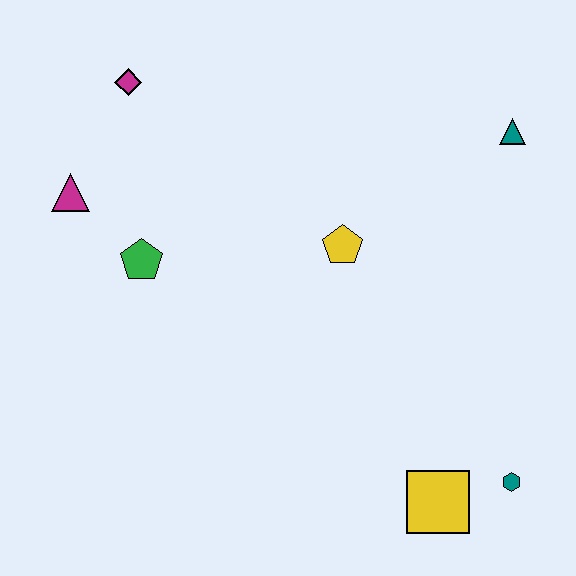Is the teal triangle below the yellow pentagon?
No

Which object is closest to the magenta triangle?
The green pentagon is closest to the magenta triangle.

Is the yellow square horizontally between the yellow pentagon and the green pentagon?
No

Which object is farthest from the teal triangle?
The magenta triangle is farthest from the teal triangle.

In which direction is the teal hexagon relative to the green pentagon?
The teal hexagon is to the right of the green pentagon.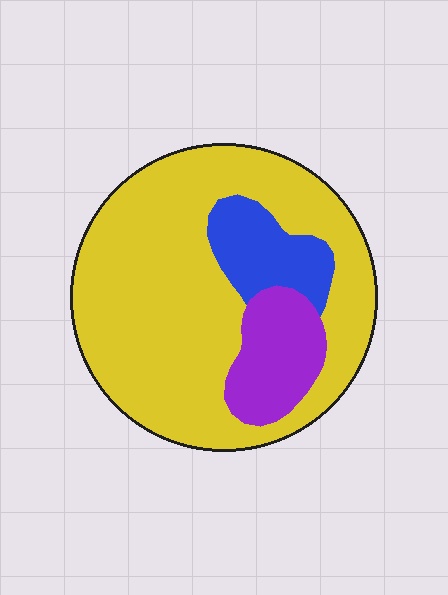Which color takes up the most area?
Yellow, at roughly 75%.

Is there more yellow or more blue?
Yellow.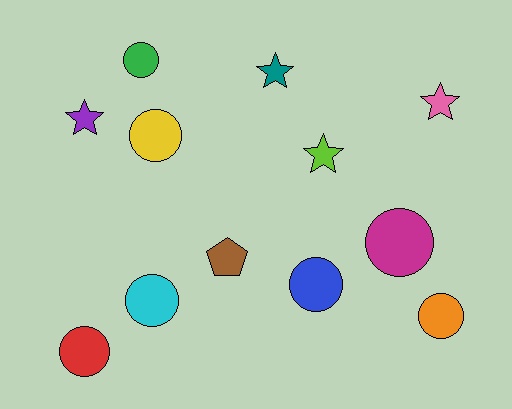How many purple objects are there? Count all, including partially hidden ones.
There is 1 purple object.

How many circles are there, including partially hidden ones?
There are 7 circles.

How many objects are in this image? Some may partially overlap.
There are 12 objects.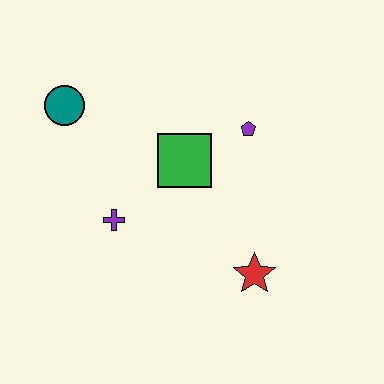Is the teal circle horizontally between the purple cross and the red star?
No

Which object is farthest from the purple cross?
The purple pentagon is farthest from the purple cross.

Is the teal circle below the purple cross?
No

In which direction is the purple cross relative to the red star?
The purple cross is to the left of the red star.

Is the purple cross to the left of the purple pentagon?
Yes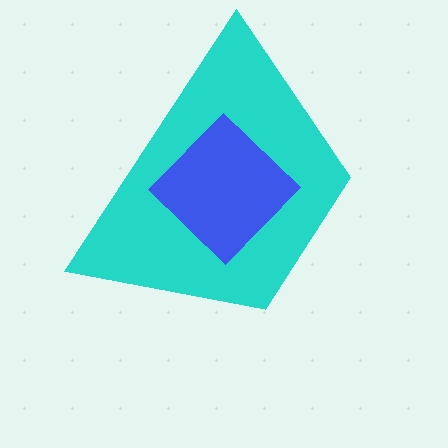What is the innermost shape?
The blue diamond.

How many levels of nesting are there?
2.